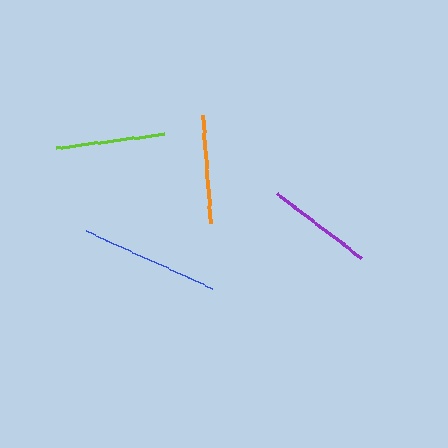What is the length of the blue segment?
The blue segment is approximately 138 pixels long.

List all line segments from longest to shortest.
From longest to shortest: blue, lime, orange, purple.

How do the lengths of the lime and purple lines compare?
The lime and purple lines are approximately the same length.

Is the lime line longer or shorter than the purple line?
The lime line is longer than the purple line.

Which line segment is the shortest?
The purple line is the shortest at approximately 107 pixels.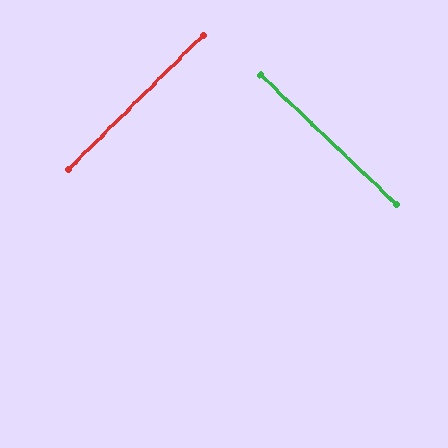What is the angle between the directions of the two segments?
Approximately 88 degrees.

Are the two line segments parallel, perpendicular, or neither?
Perpendicular — they meet at approximately 88°.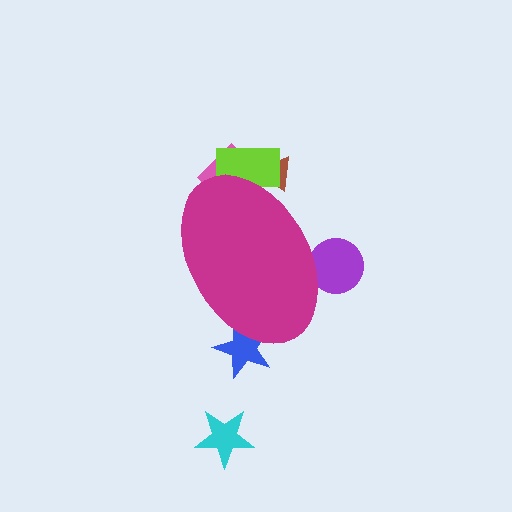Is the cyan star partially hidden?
No, the cyan star is fully visible.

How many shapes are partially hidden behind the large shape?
5 shapes are partially hidden.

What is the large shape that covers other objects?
A magenta ellipse.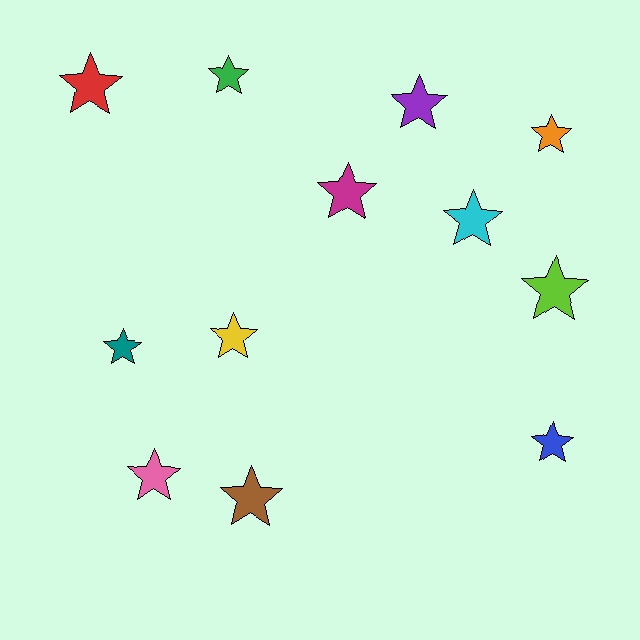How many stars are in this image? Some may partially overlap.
There are 12 stars.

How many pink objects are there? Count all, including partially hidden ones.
There is 1 pink object.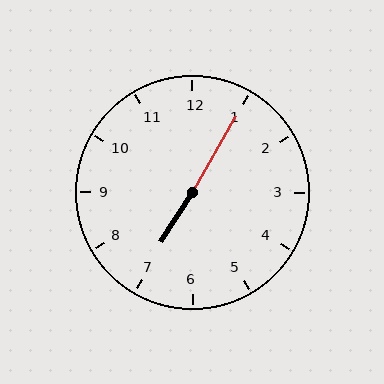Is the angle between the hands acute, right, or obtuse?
It is obtuse.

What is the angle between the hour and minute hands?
Approximately 178 degrees.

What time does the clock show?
7:05.